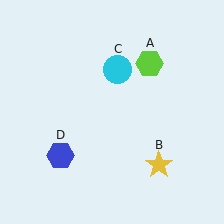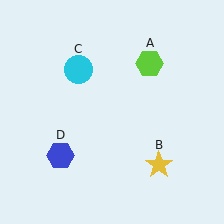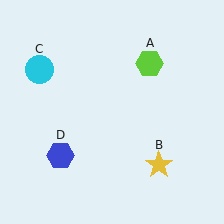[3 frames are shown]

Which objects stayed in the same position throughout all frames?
Lime hexagon (object A) and yellow star (object B) and blue hexagon (object D) remained stationary.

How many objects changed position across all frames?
1 object changed position: cyan circle (object C).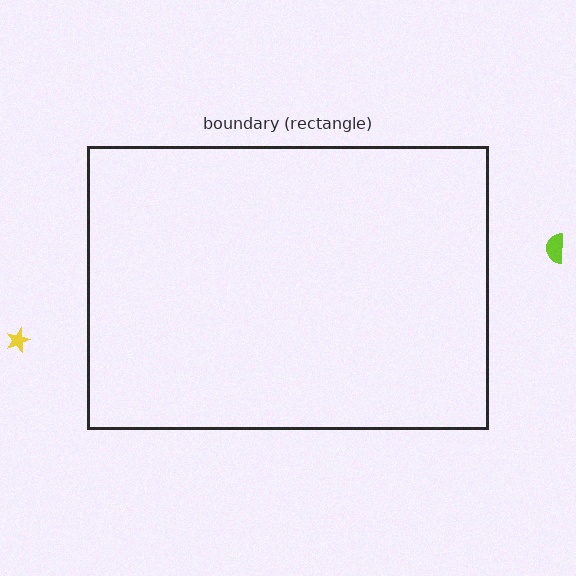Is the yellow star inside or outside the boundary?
Outside.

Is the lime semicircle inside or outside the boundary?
Outside.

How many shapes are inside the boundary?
0 inside, 2 outside.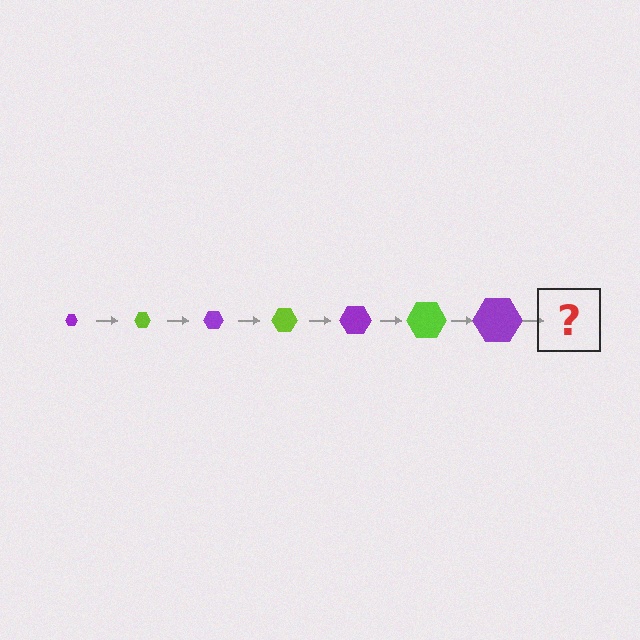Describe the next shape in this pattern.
It should be a lime hexagon, larger than the previous one.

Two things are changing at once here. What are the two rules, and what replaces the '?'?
The two rules are that the hexagon grows larger each step and the color cycles through purple and lime. The '?' should be a lime hexagon, larger than the previous one.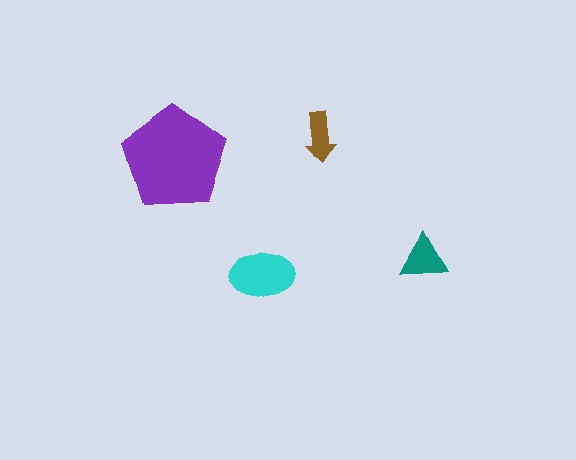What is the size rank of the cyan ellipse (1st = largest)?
2nd.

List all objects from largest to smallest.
The purple pentagon, the cyan ellipse, the teal triangle, the brown arrow.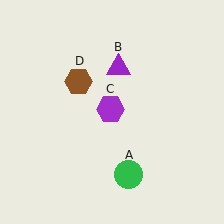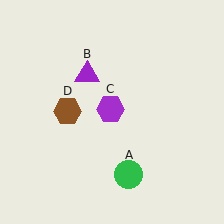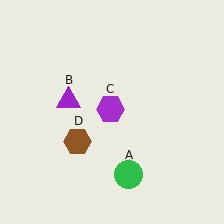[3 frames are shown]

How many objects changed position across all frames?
2 objects changed position: purple triangle (object B), brown hexagon (object D).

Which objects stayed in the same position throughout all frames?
Green circle (object A) and purple hexagon (object C) remained stationary.